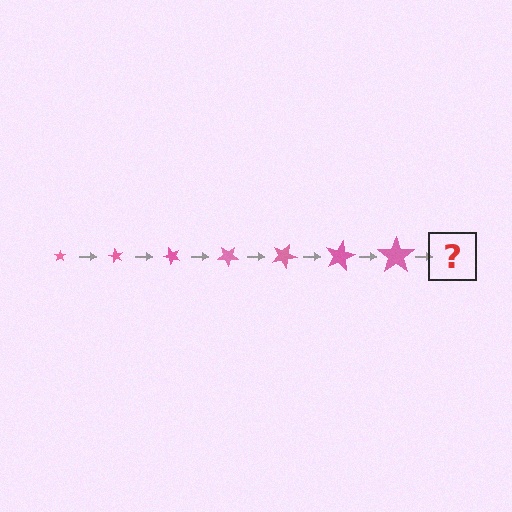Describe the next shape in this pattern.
It should be a star, larger than the previous one and rotated 420 degrees from the start.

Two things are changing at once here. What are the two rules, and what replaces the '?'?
The two rules are that the star grows larger each step and it rotates 60 degrees each step. The '?' should be a star, larger than the previous one and rotated 420 degrees from the start.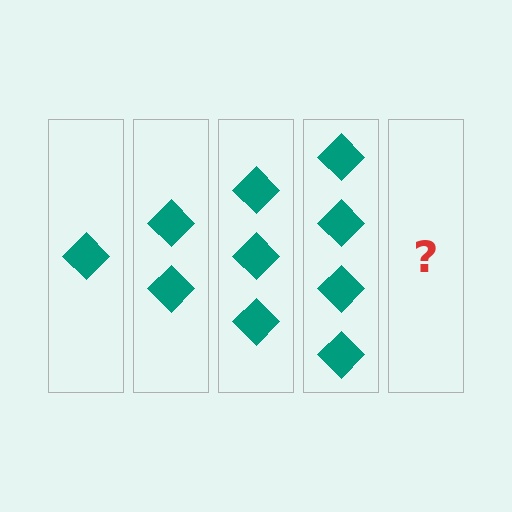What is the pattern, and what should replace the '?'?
The pattern is that each step adds one more diamond. The '?' should be 5 diamonds.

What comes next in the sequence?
The next element should be 5 diamonds.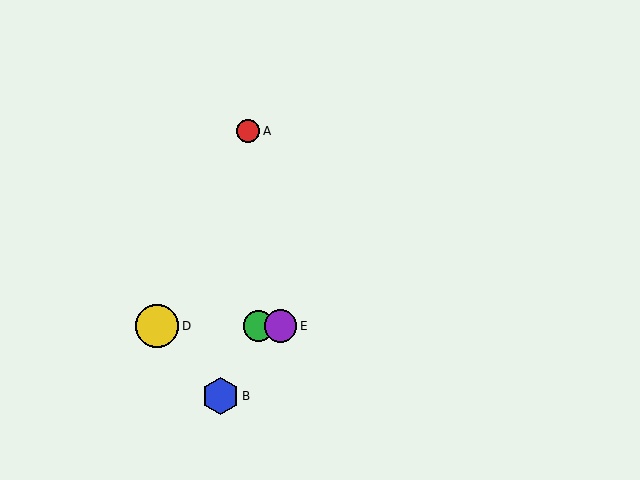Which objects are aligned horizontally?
Objects C, D, E are aligned horizontally.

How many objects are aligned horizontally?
3 objects (C, D, E) are aligned horizontally.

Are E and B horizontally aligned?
No, E is at y≈326 and B is at y≈396.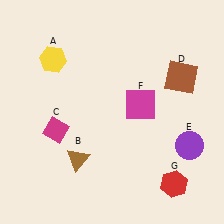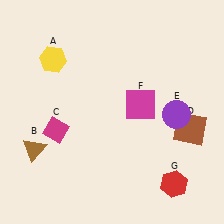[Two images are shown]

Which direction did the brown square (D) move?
The brown square (D) moved down.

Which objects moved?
The objects that moved are: the brown triangle (B), the brown square (D), the purple circle (E).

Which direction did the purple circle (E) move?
The purple circle (E) moved up.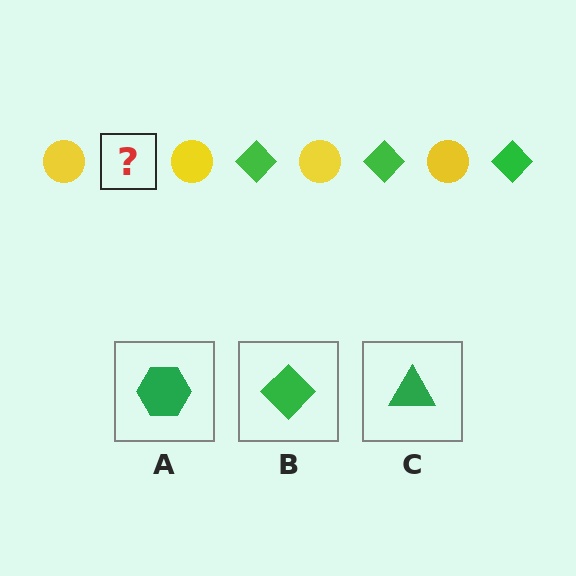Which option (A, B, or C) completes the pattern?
B.